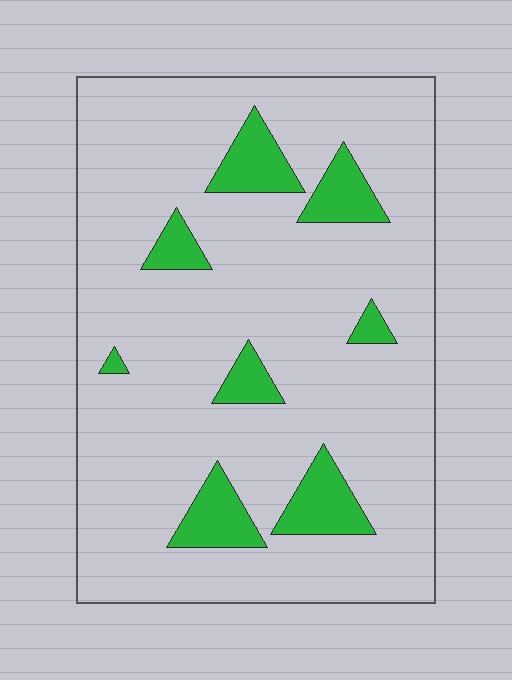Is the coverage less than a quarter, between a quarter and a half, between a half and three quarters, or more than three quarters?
Less than a quarter.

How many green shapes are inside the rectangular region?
8.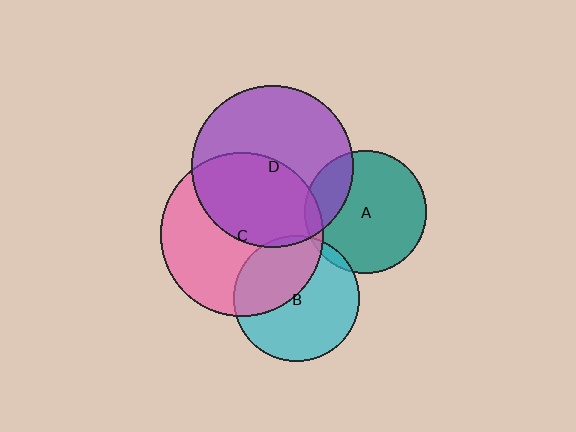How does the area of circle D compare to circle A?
Approximately 1.7 times.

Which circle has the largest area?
Circle C (pink).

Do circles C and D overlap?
Yes.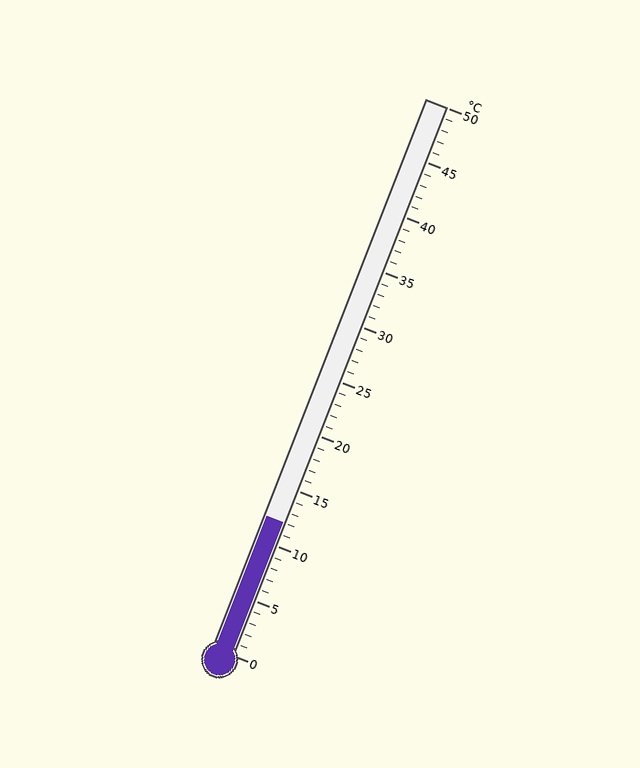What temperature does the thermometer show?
The thermometer shows approximately 12°C.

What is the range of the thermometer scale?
The thermometer scale ranges from 0°C to 50°C.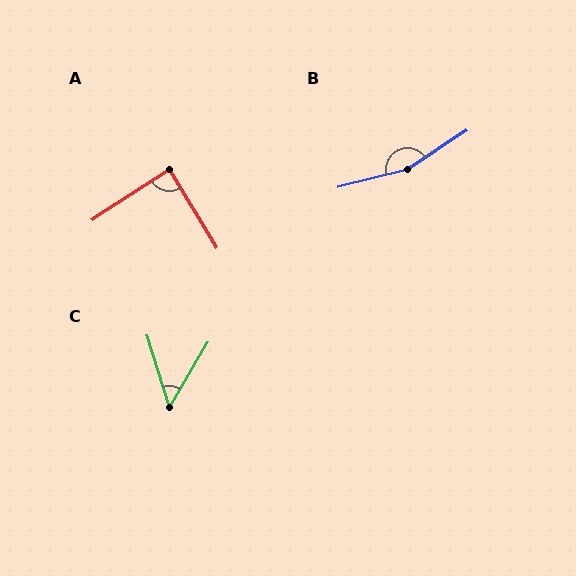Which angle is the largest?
B, at approximately 161 degrees.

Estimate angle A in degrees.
Approximately 88 degrees.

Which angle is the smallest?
C, at approximately 48 degrees.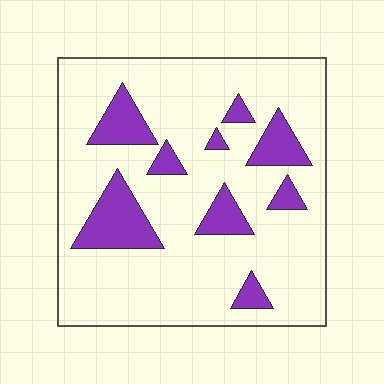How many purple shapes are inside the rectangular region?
9.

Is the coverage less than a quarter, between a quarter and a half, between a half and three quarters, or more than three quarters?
Less than a quarter.